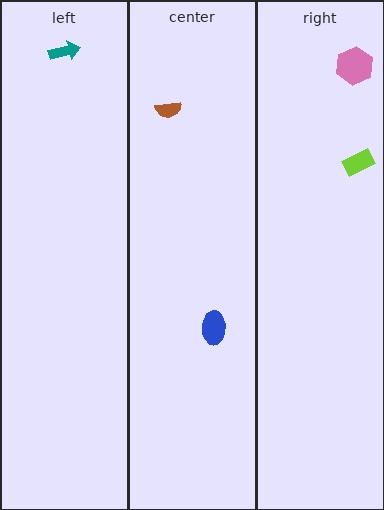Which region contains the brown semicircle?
The center region.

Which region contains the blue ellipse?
The center region.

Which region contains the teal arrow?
The left region.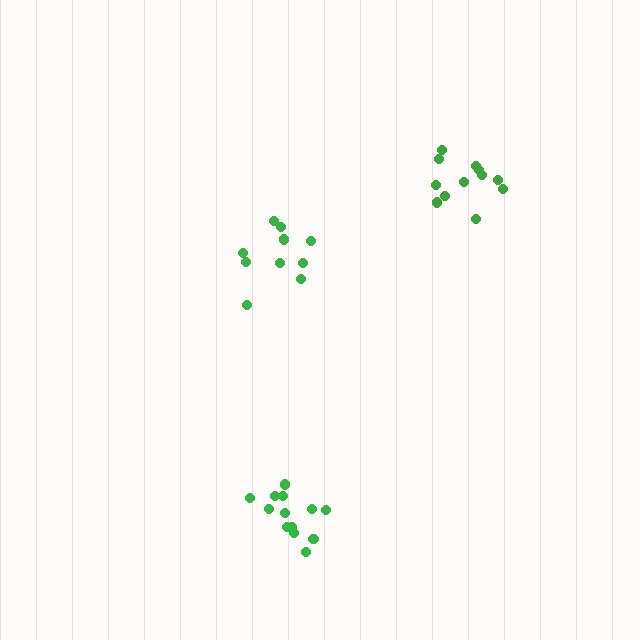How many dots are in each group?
Group 1: 13 dots, Group 2: 10 dots, Group 3: 12 dots (35 total).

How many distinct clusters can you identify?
There are 3 distinct clusters.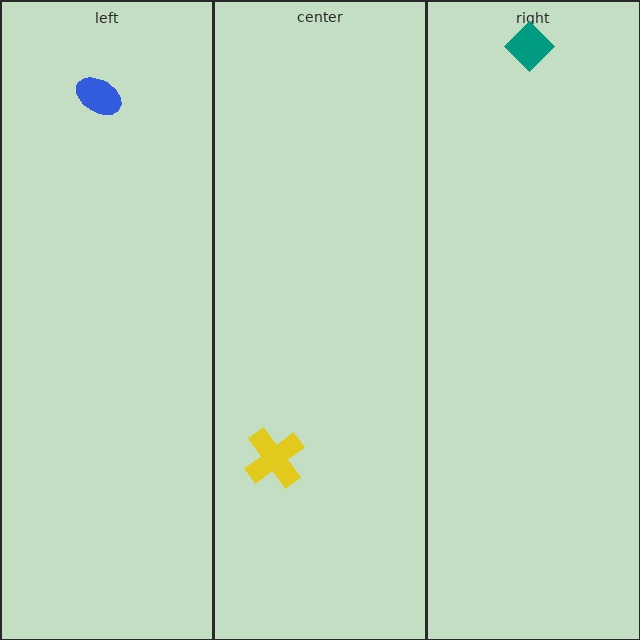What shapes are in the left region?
The blue ellipse.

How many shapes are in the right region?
1.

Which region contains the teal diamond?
The right region.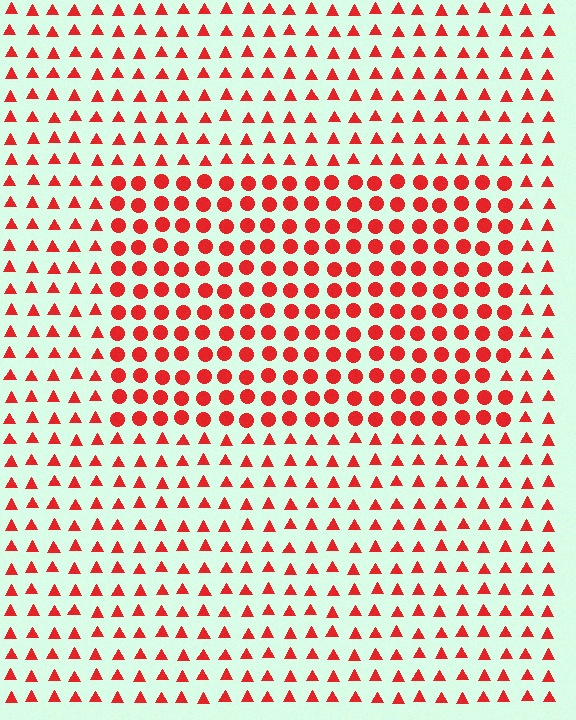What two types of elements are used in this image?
The image uses circles inside the rectangle region and triangles outside it.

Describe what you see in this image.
The image is filled with small red elements arranged in a uniform grid. A rectangle-shaped region contains circles, while the surrounding area contains triangles. The boundary is defined purely by the change in element shape.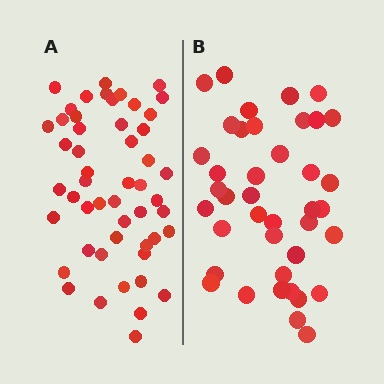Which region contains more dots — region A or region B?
Region A (the left region) has more dots.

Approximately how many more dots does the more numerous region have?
Region A has roughly 12 or so more dots than region B.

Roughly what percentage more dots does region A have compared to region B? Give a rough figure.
About 30% more.